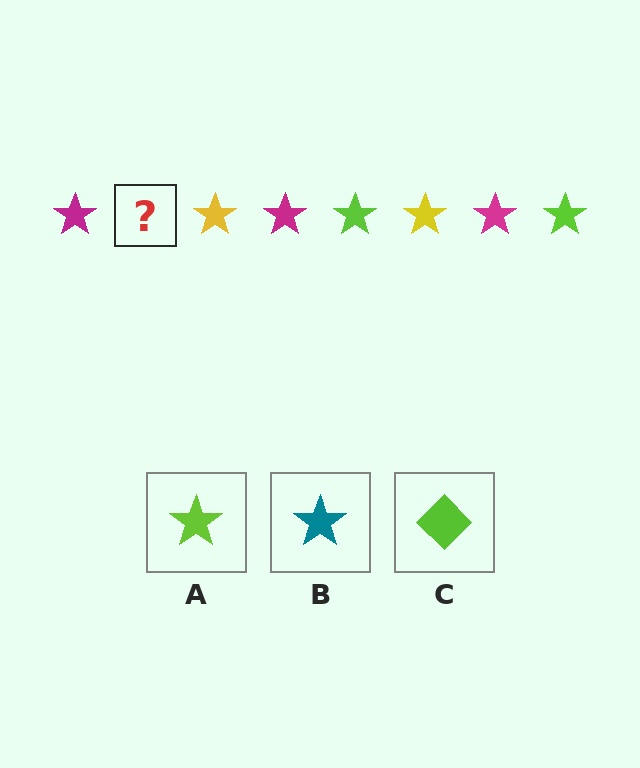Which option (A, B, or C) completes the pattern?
A.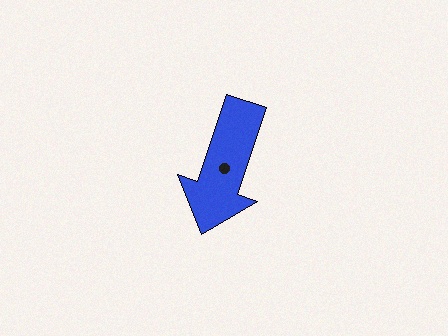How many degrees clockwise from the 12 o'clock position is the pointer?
Approximately 199 degrees.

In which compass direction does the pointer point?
South.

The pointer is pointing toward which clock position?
Roughly 7 o'clock.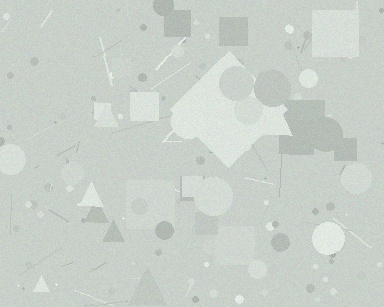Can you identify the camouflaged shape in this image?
The camouflaged shape is a diamond.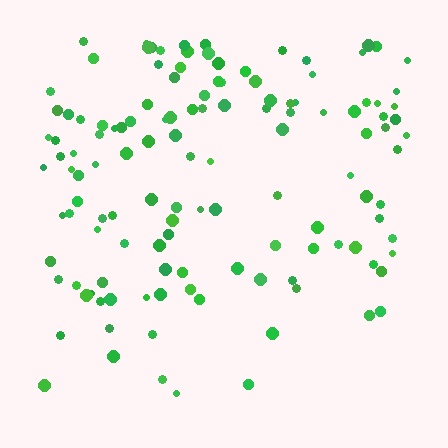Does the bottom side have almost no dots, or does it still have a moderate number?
Still a moderate number, just noticeably fewer than the top.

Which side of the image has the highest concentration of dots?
The top.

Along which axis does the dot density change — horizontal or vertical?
Vertical.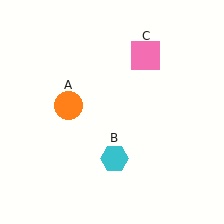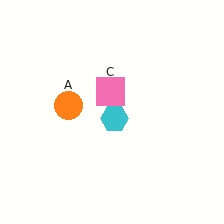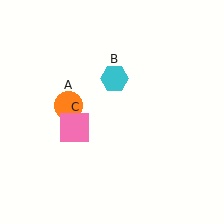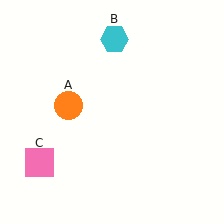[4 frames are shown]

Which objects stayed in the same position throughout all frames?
Orange circle (object A) remained stationary.